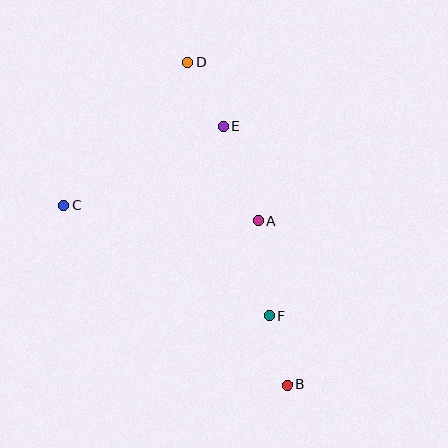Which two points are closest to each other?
Points B and F are closest to each other.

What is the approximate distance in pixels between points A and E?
The distance between A and E is approximately 100 pixels.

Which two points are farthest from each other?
Points B and D are farthest from each other.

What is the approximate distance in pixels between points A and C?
The distance between A and C is approximately 195 pixels.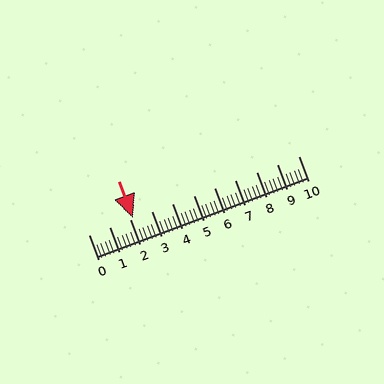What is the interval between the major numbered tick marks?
The major tick marks are spaced 1 units apart.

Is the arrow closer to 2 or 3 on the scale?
The arrow is closer to 2.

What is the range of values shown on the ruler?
The ruler shows values from 0 to 10.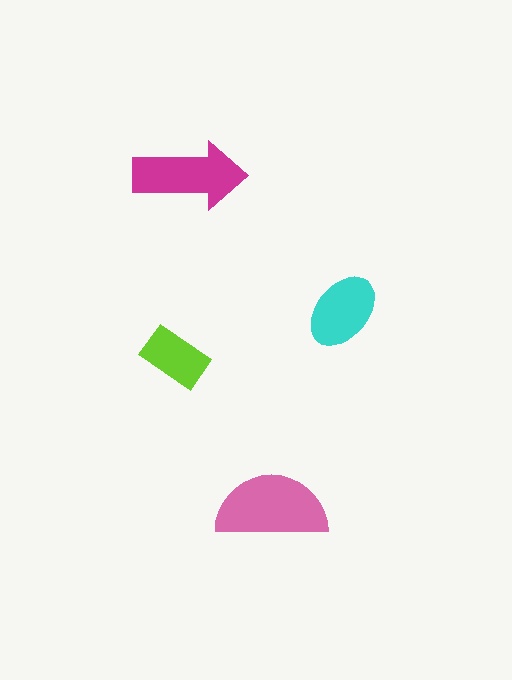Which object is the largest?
The pink semicircle.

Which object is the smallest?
The lime rectangle.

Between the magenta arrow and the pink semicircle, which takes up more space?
The pink semicircle.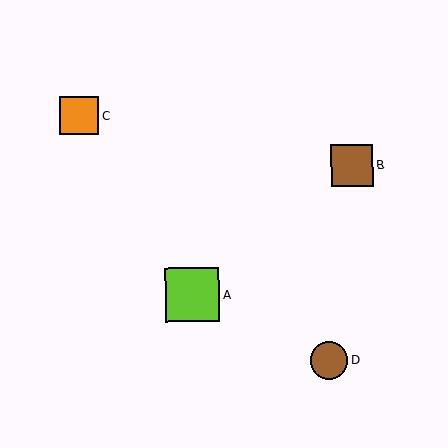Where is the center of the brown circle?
The center of the brown circle is at (329, 361).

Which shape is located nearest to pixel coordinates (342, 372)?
The brown circle (labeled D) at (329, 361) is nearest to that location.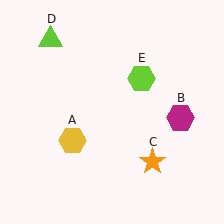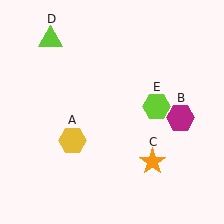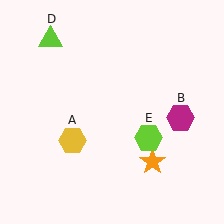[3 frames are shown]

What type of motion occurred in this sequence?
The lime hexagon (object E) rotated clockwise around the center of the scene.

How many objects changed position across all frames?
1 object changed position: lime hexagon (object E).